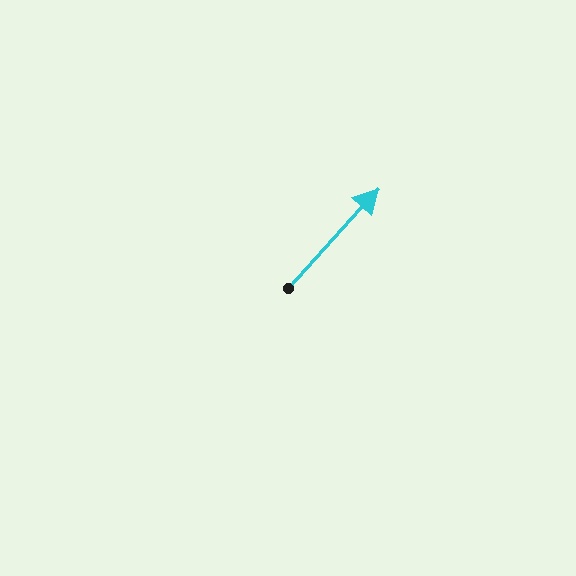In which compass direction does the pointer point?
Northeast.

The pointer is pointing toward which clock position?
Roughly 1 o'clock.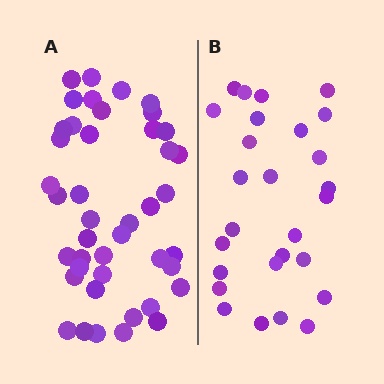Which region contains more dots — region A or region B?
Region A (the left region) has more dots.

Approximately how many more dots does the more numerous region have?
Region A has approximately 15 more dots than region B.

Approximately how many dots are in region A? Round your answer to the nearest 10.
About 40 dots. (The exact count is 43, which rounds to 40.)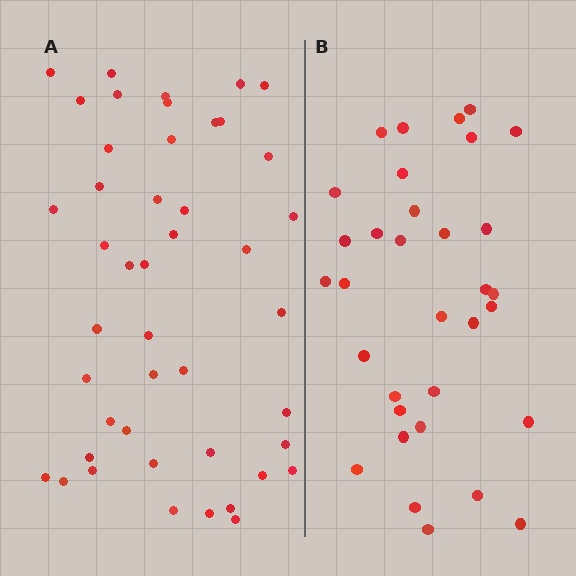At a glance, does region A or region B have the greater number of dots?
Region A (the left region) has more dots.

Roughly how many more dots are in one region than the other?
Region A has roughly 12 or so more dots than region B.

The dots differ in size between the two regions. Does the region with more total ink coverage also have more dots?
No. Region B has more total ink coverage because its dots are larger, but region A actually contains more individual dots. Total area can be misleading — the number of items is what matters here.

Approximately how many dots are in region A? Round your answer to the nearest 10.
About 40 dots. (The exact count is 45, which rounds to 40.)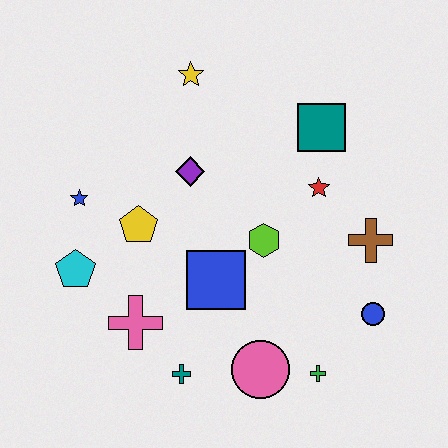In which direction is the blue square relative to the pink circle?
The blue square is above the pink circle.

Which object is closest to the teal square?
The red star is closest to the teal square.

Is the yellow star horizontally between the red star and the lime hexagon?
No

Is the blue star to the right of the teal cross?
No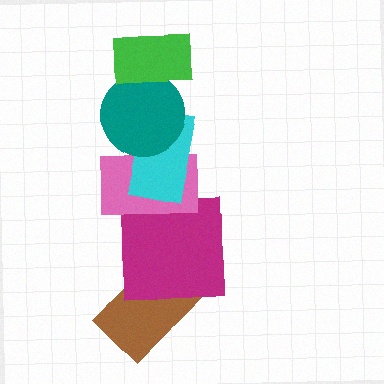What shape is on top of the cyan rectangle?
The teal circle is on top of the cyan rectangle.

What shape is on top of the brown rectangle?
The magenta square is on top of the brown rectangle.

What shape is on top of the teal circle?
The green rectangle is on top of the teal circle.